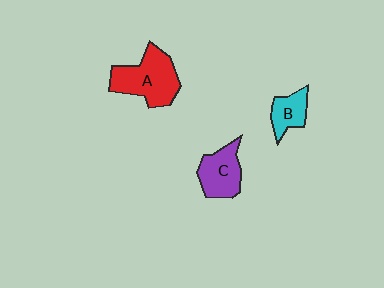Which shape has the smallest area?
Shape B (cyan).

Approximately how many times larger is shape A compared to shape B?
Approximately 2.0 times.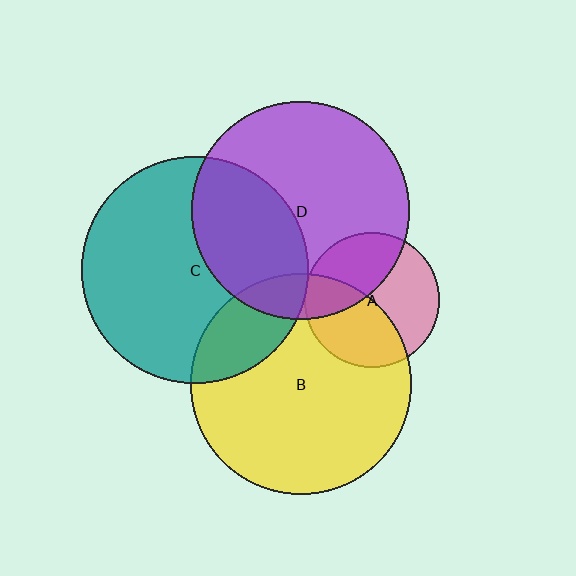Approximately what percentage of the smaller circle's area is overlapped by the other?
Approximately 20%.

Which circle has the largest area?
Circle C (teal).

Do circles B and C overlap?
Yes.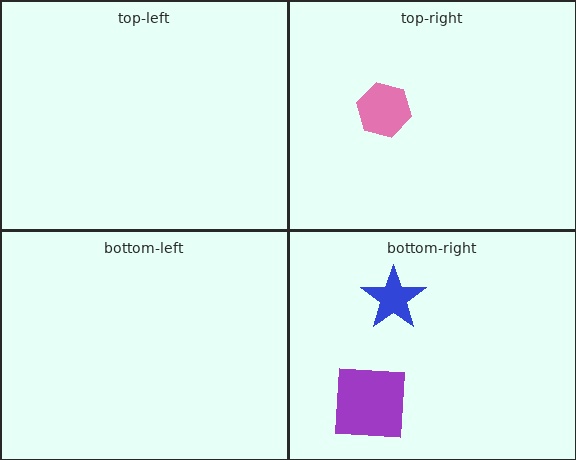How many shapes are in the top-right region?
1.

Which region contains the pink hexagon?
The top-right region.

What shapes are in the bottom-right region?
The purple square, the blue star.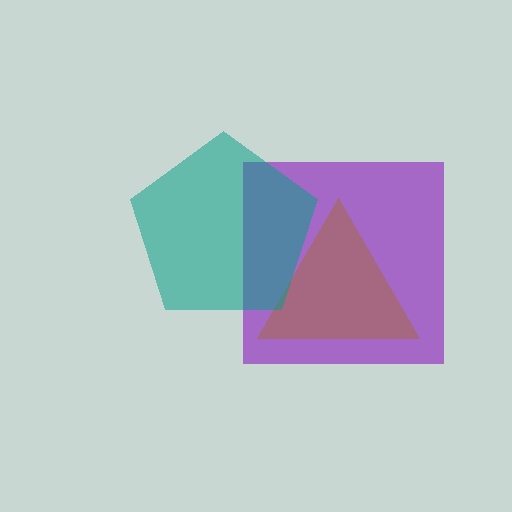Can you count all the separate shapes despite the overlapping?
Yes, there are 3 separate shapes.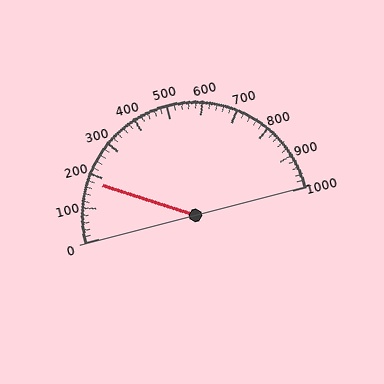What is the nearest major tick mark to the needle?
The nearest major tick mark is 200.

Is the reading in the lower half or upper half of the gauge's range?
The reading is in the lower half of the range (0 to 1000).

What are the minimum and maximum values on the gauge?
The gauge ranges from 0 to 1000.